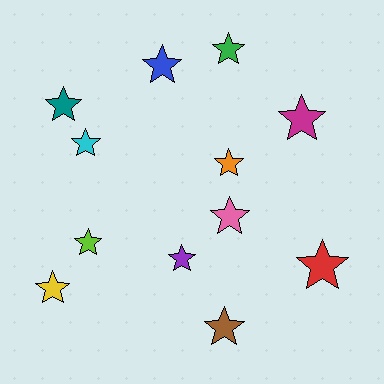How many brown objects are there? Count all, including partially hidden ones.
There is 1 brown object.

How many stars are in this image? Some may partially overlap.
There are 12 stars.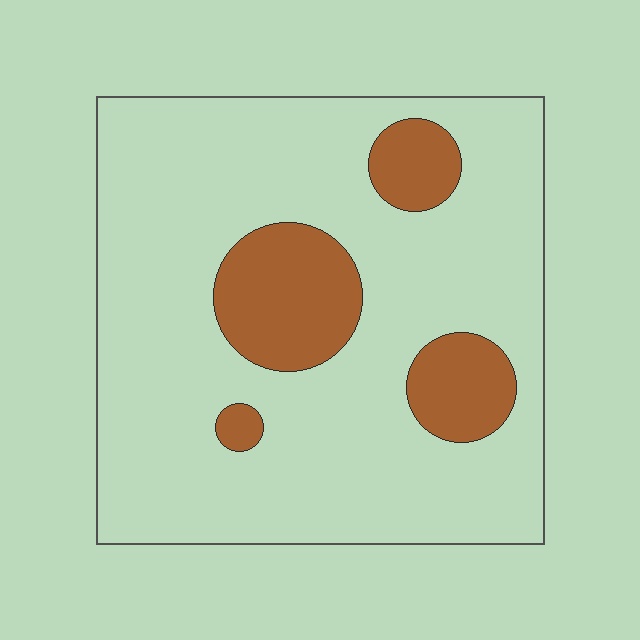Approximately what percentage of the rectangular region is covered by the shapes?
Approximately 20%.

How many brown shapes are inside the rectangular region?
4.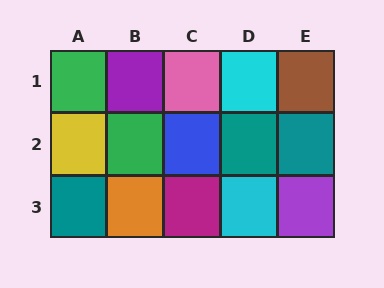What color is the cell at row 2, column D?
Teal.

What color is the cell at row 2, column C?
Blue.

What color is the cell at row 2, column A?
Yellow.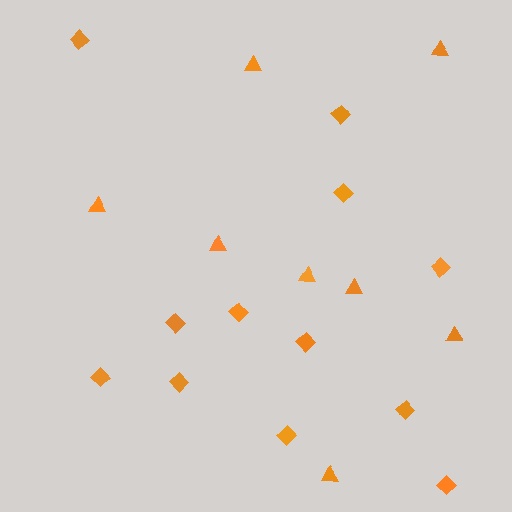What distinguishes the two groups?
There are 2 groups: one group of diamonds (12) and one group of triangles (8).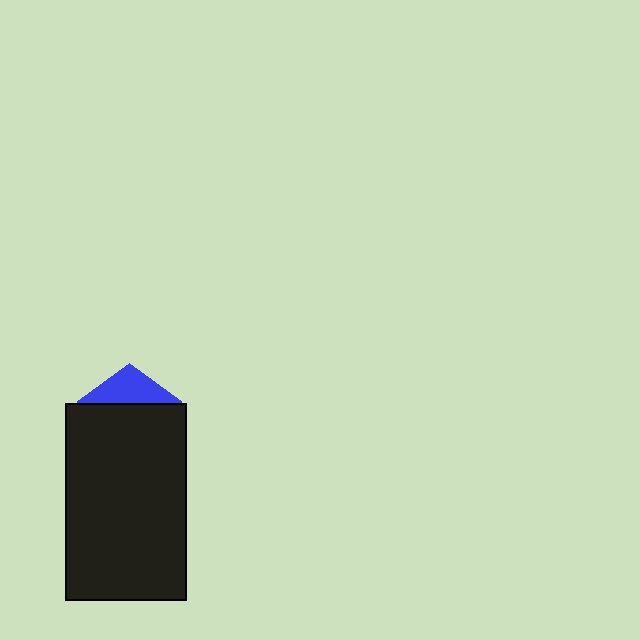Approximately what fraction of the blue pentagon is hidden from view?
Roughly 70% of the blue pentagon is hidden behind the black rectangle.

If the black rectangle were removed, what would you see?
You would see the complete blue pentagon.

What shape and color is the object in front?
The object in front is a black rectangle.